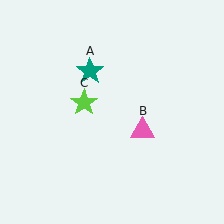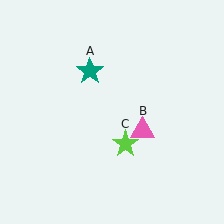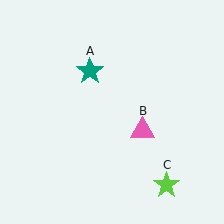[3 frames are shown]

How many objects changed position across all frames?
1 object changed position: lime star (object C).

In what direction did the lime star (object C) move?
The lime star (object C) moved down and to the right.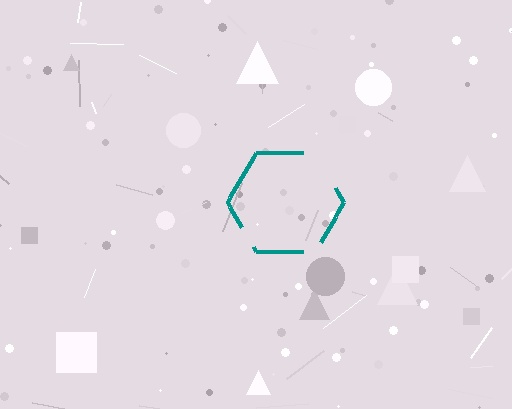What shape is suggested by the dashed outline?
The dashed outline suggests a hexagon.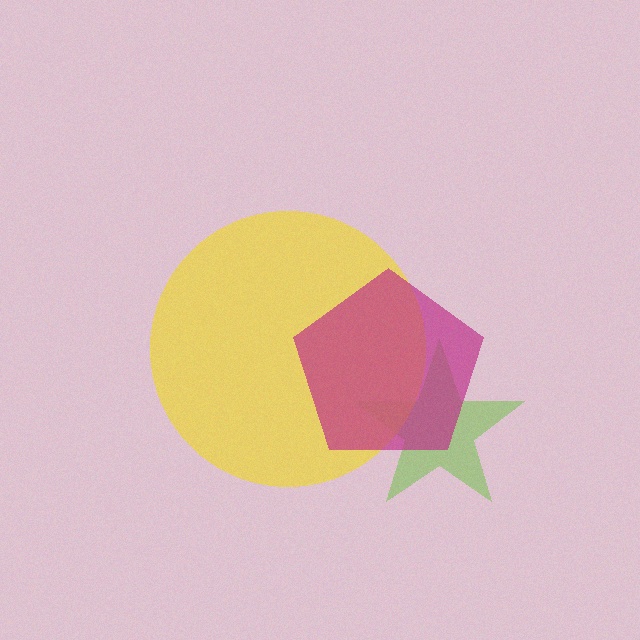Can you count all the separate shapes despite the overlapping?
Yes, there are 3 separate shapes.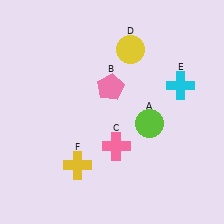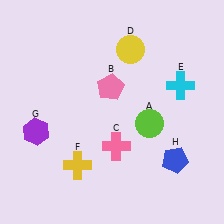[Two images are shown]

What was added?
A purple hexagon (G), a blue pentagon (H) were added in Image 2.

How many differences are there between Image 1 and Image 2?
There are 2 differences between the two images.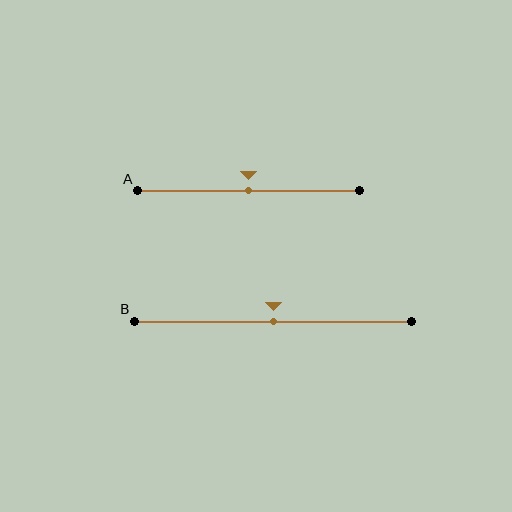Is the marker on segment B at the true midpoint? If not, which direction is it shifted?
Yes, the marker on segment B is at the true midpoint.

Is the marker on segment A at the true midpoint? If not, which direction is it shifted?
Yes, the marker on segment A is at the true midpoint.